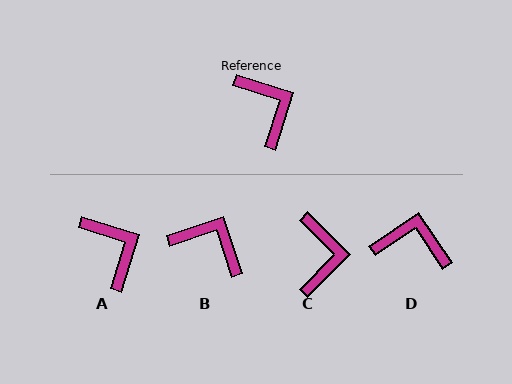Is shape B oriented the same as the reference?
No, it is off by about 36 degrees.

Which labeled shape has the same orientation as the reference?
A.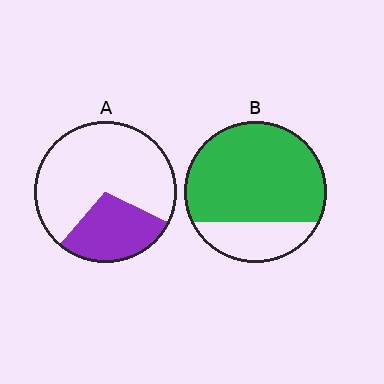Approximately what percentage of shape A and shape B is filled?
A is approximately 30% and B is approximately 75%.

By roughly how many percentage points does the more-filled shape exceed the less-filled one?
By roughly 45 percentage points (B over A).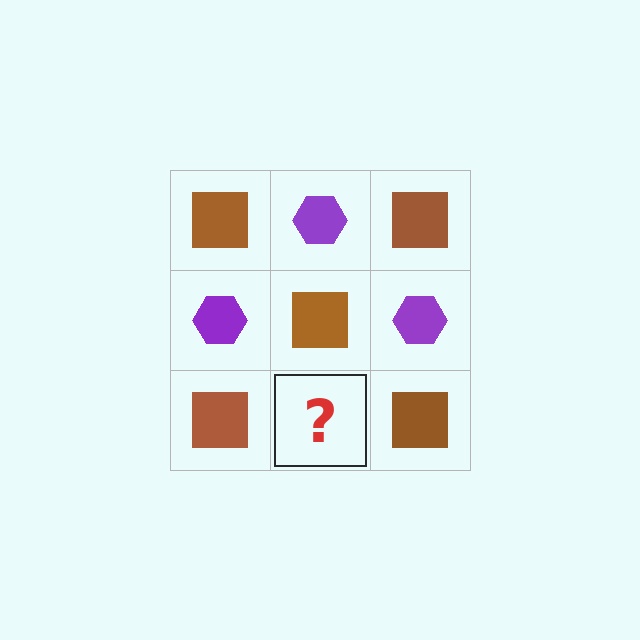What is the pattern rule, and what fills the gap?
The rule is that it alternates brown square and purple hexagon in a checkerboard pattern. The gap should be filled with a purple hexagon.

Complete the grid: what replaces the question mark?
The question mark should be replaced with a purple hexagon.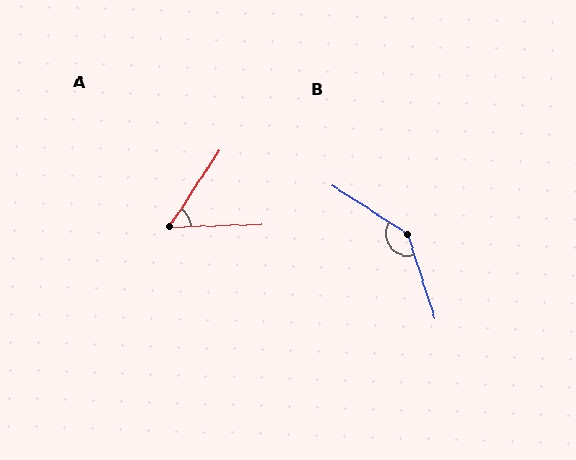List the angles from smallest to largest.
A (55°), B (141°).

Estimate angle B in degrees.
Approximately 141 degrees.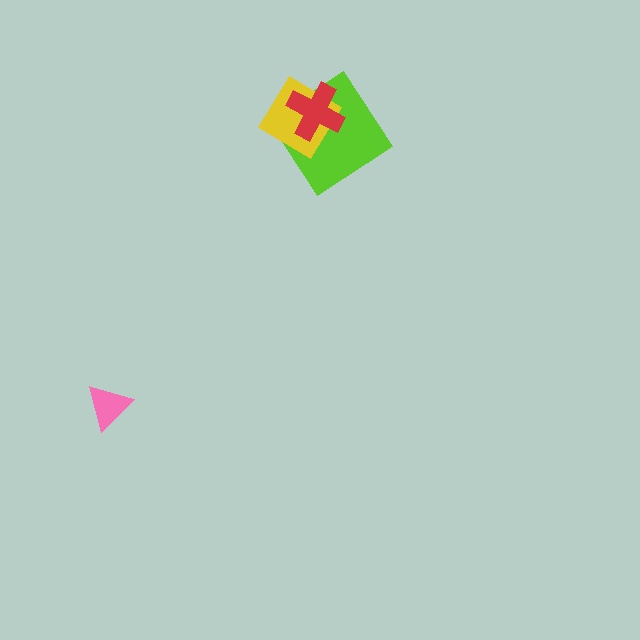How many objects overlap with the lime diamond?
2 objects overlap with the lime diamond.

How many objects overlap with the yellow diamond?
2 objects overlap with the yellow diamond.